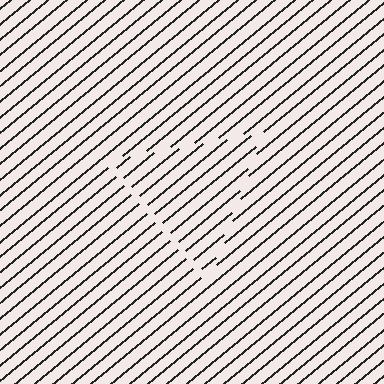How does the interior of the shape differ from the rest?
The interior of the shape contains the same grating, shifted by half a period — the contour is defined by the phase discontinuity where line-ends from the inner and outer gratings abut.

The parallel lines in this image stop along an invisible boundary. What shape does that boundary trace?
An illusory triangle. The interior of the shape contains the same grating, shifted by half a period — the contour is defined by the phase discontinuity where line-ends from the inner and outer gratings abut.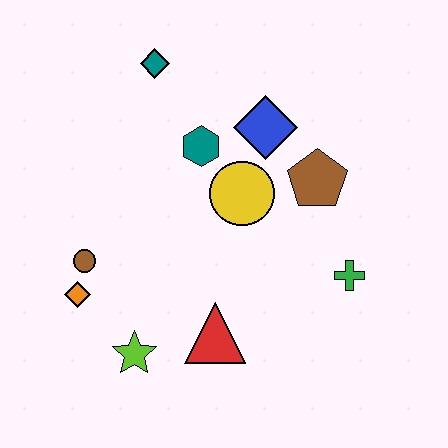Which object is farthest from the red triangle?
The teal diamond is farthest from the red triangle.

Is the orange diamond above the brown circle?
No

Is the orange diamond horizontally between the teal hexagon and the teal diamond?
No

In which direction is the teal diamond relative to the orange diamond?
The teal diamond is above the orange diamond.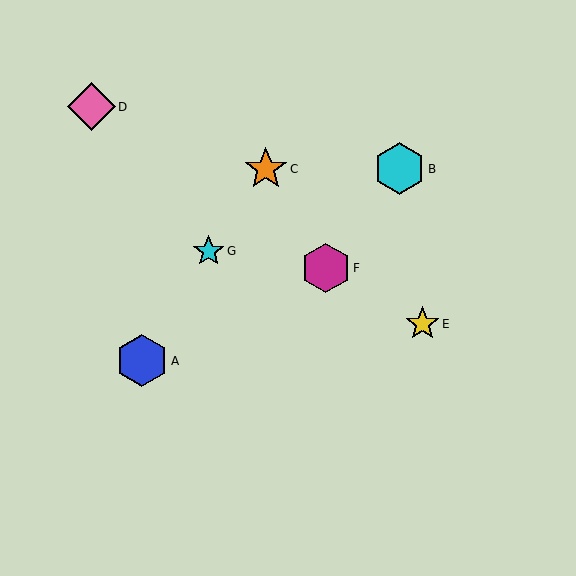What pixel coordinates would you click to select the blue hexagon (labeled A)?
Click at (142, 361) to select the blue hexagon A.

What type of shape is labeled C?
Shape C is an orange star.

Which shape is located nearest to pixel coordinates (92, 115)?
The pink diamond (labeled D) at (91, 107) is nearest to that location.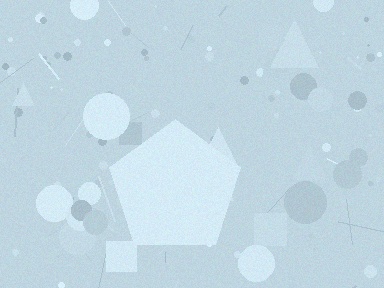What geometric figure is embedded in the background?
A pentagon is embedded in the background.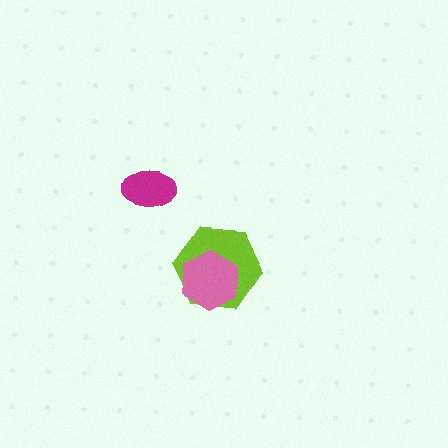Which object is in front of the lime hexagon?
The pink hexagon is in front of the lime hexagon.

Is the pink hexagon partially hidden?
No, no other shape covers it.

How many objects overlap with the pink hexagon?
1 object overlaps with the pink hexagon.